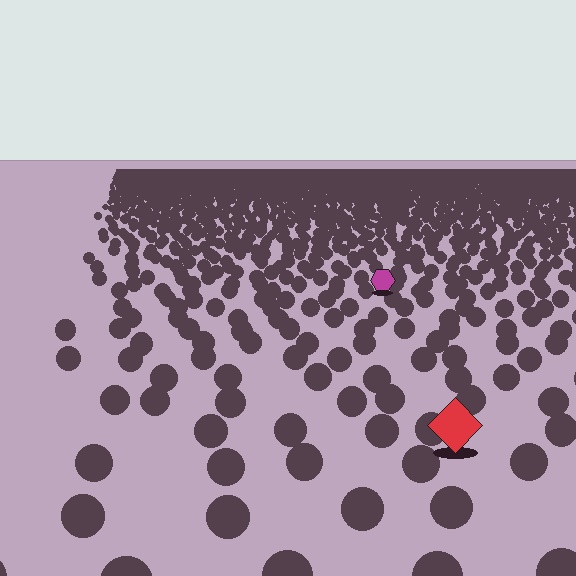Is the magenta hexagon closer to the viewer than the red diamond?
No. The red diamond is closer — you can tell from the texture gradient: the ground texture is coarser near it.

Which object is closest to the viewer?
The red diamond is closest. The texture marks near it are larger and more spread out.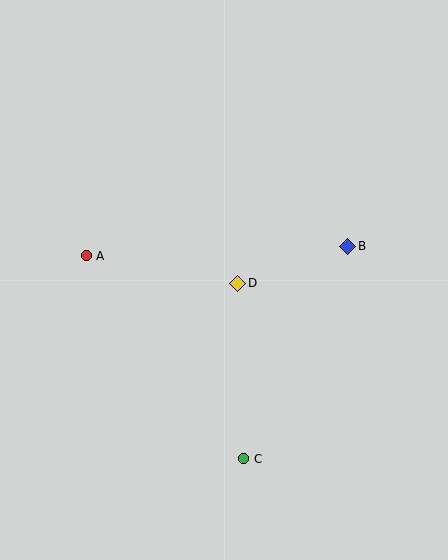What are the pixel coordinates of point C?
Point C is at (244, 459).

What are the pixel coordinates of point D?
Point D is at (238, 283).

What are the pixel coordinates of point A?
Point A is at (86, 256).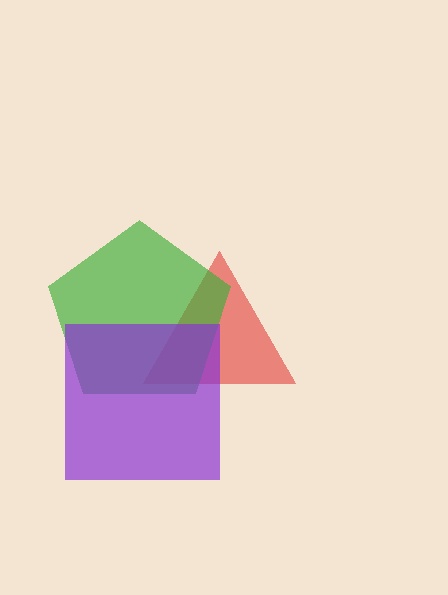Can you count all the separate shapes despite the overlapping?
Yes, there are 3 separate shapes.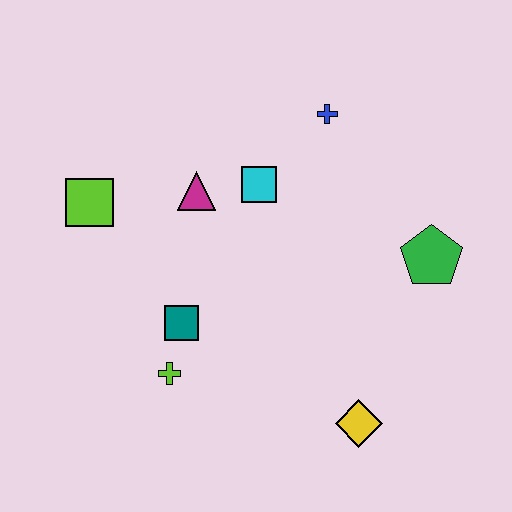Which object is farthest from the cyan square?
The yellow diamond is farthest from the cyan square.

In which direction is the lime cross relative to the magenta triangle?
The lime cross is below the magenta triangle.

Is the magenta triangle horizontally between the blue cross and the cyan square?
No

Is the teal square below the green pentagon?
Yes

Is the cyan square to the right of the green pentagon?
No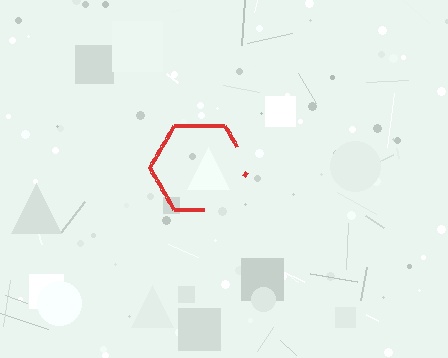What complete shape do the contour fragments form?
The contour fragments form a hexagon.